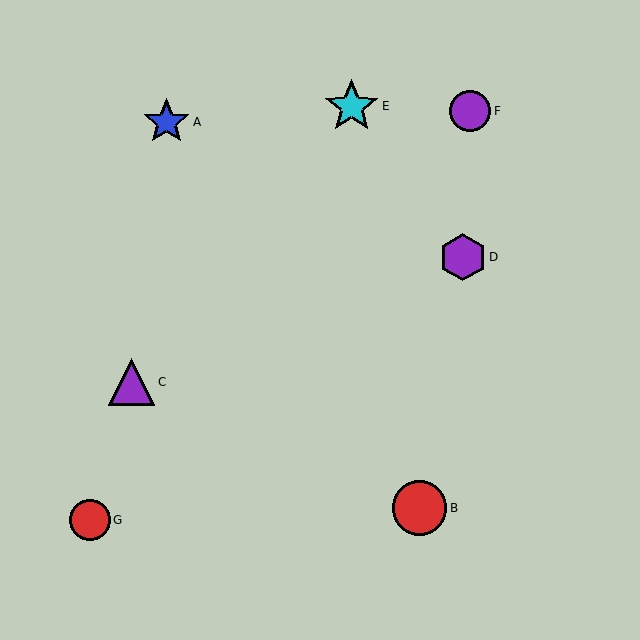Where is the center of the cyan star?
The center of the cyan star is at (352, 106).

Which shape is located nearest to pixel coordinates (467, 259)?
The purple hexagon (labeled D) at (463, 257) is nearest to that location.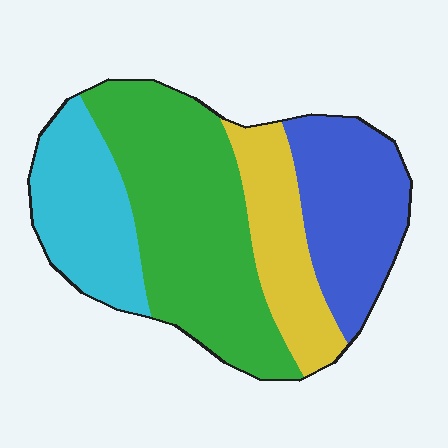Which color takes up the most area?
Green, at roughly 40%.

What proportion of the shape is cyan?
Cyan takes up between a sixth and a third of the shape.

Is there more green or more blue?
Green.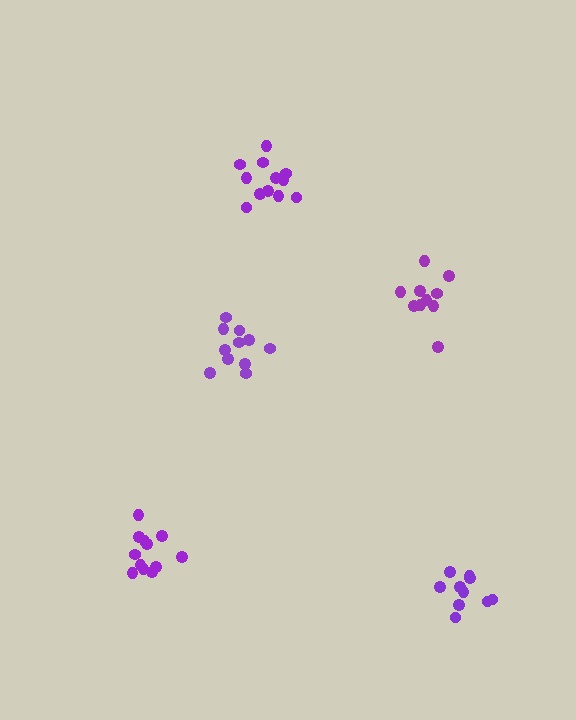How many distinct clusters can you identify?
There are 5 distinct clusters.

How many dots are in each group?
Group 1: 11 dots, Group 2: 10 dots, Group 3: 10 dots, Group 4: 12 dots, Group 5: 12 dots (55 total).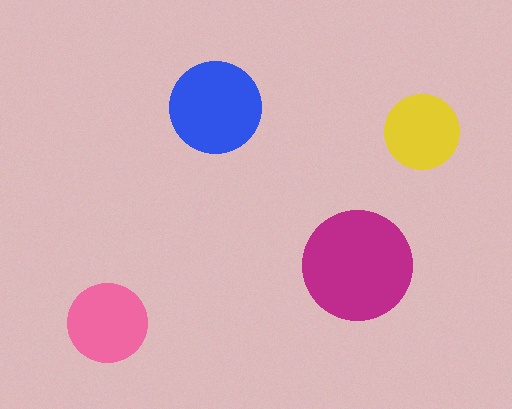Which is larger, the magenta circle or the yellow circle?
The magenta one.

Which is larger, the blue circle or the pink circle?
The blue one.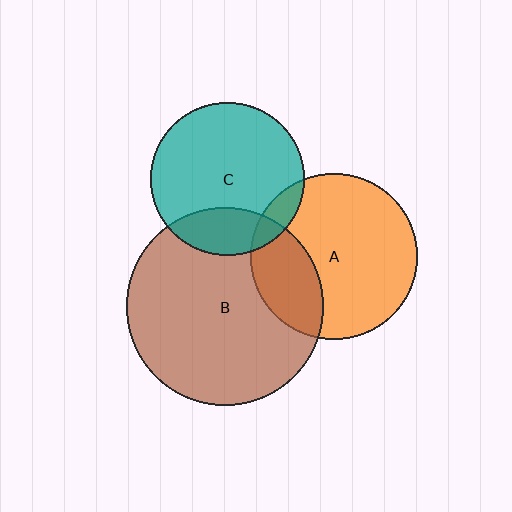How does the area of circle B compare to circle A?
Approximately 1.4 times.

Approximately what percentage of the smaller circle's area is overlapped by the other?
Approximately 20%.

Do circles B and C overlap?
Yes.